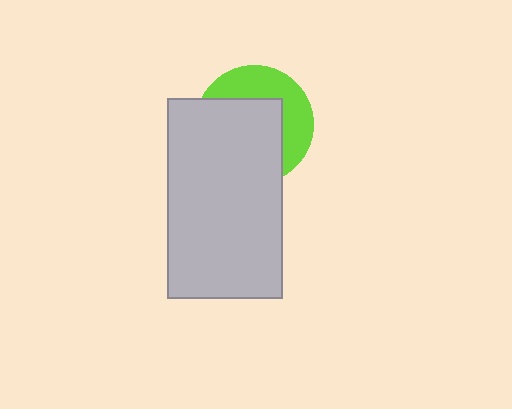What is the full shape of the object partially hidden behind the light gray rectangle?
The partially hidden object is a lime circle.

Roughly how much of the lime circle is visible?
A small part of it is visible (roughly 39%).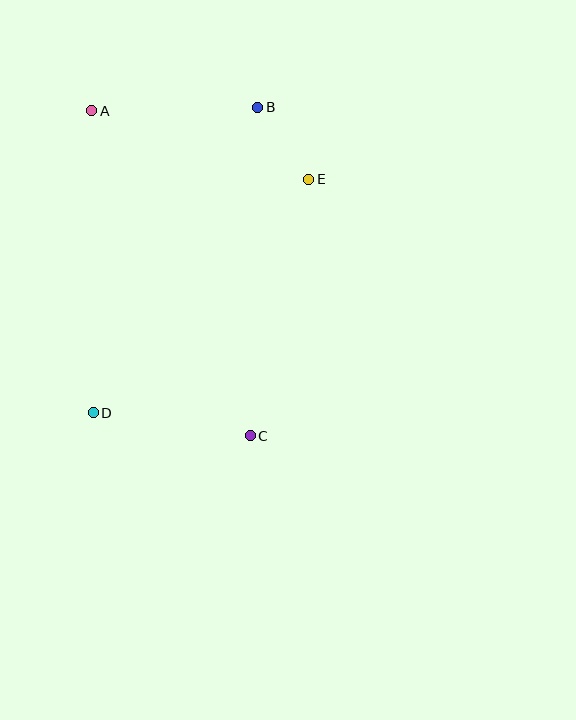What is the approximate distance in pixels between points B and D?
The distance between B and D is approximately 347 pixels.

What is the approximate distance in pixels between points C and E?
The distance between C and E is approximately 263 pixels.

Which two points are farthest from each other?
Points A and C are farthest from each other.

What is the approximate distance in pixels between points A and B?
The distance between A and B is approximately 166 pixels.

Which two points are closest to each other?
Points B and E are closest to each other.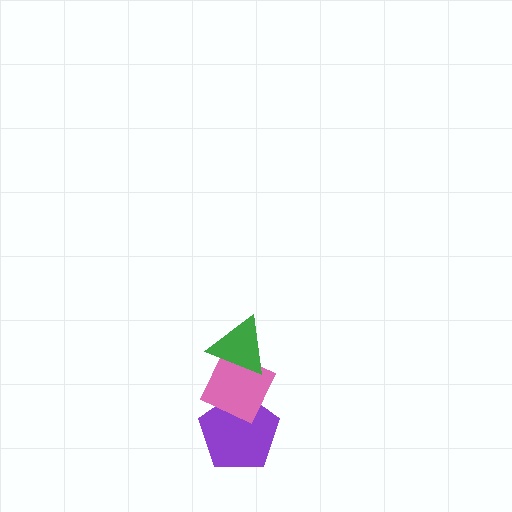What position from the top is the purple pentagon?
The purple pentagon is 3rd from the top.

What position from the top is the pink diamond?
The pink diamond is 2nd from the top.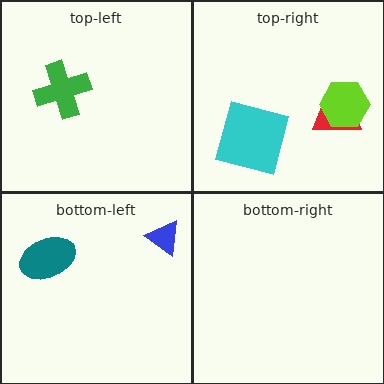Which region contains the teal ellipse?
The bottom-left region.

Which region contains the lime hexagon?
The top-right region.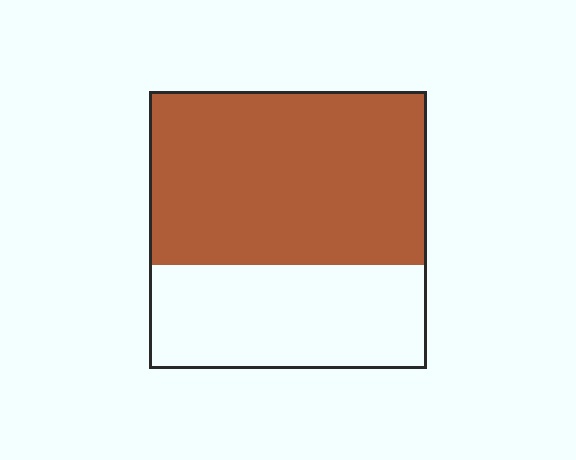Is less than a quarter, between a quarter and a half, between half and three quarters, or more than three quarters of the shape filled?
Between half and three quarters.